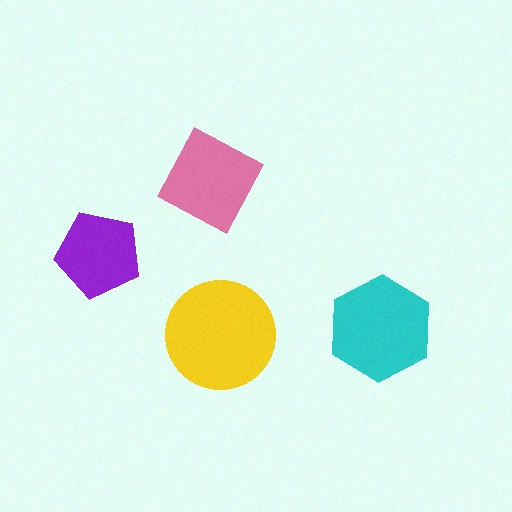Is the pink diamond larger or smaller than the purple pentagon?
Larger.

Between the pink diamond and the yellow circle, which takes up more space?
The yellow circle.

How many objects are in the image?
There are 4 objects in the image.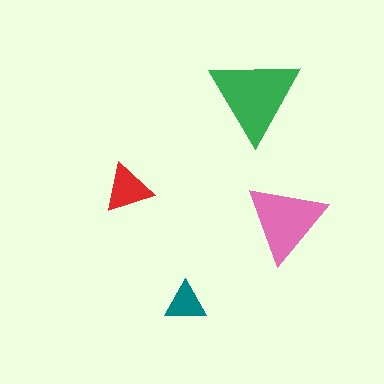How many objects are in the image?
There are 4 objects in the image.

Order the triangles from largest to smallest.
the green one, the pink one, the red one, the teal one.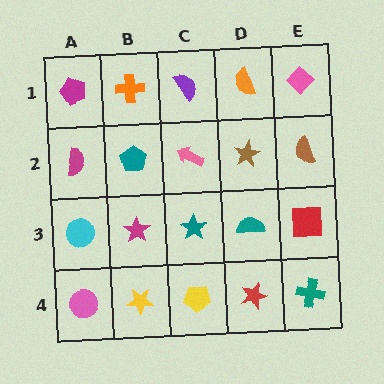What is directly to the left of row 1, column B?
A magenta pentagon.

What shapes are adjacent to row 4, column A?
A cyan circle (row 3, column A), a yellow star (row 4, column B).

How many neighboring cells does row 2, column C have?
4.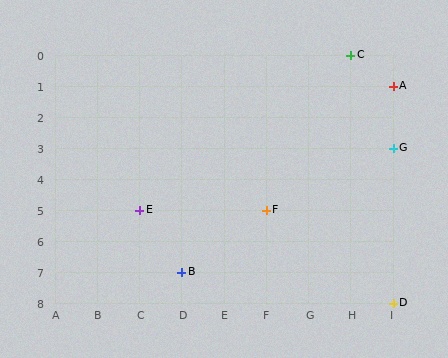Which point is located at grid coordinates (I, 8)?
Point D is at (I, 8).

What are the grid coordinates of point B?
Point B is at grid coordinates (D, 7).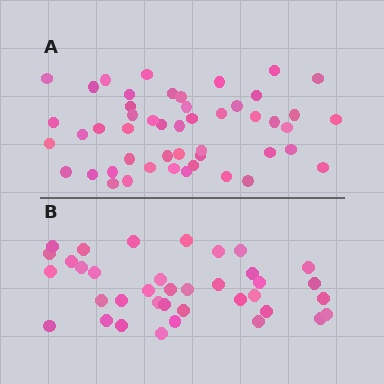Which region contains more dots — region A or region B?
Region A (the top region) has more dots.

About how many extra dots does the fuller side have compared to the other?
Region A has roughly 12 or so more dots than region B.